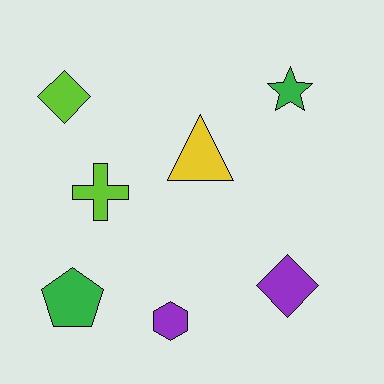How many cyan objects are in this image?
There are no cyan objects.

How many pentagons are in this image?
There is 1 pentagon.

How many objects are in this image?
There are 7 objects.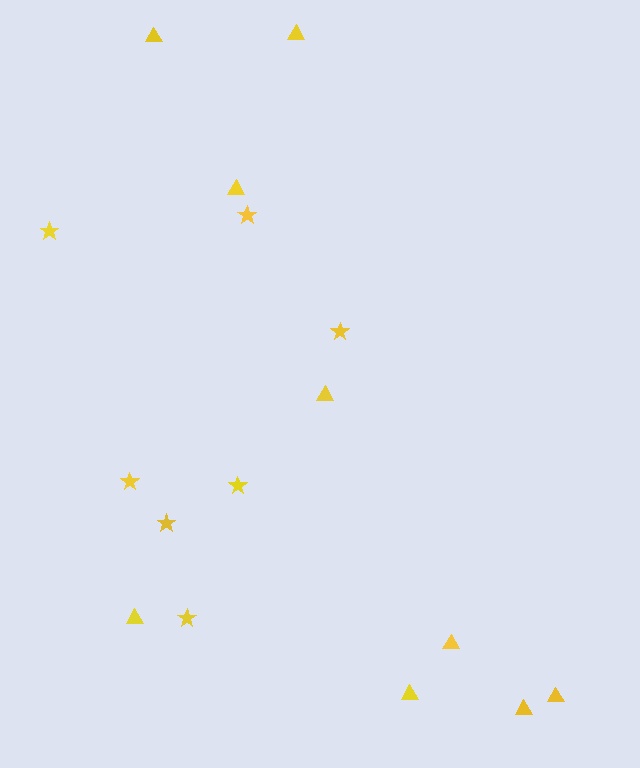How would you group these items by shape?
There are 2 groups: one group of triangles (9) and one group of stars (7).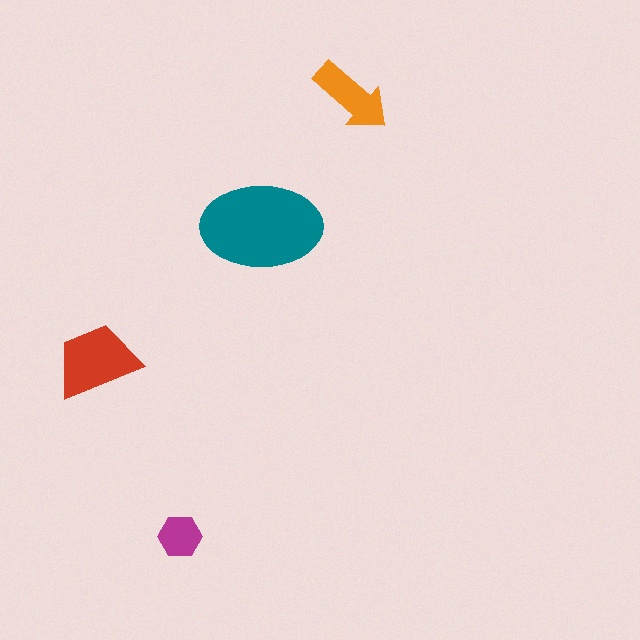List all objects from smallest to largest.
The magenta hexagon, the orange arrow, the red trapezoid, the teal ellipse.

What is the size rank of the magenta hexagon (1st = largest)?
4th.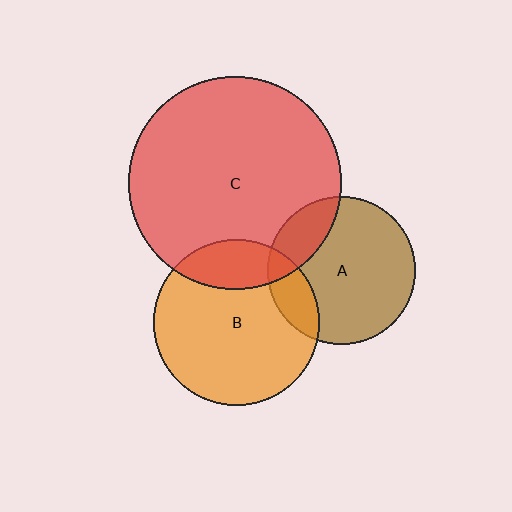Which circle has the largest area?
Circle C (red).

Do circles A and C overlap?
Yes.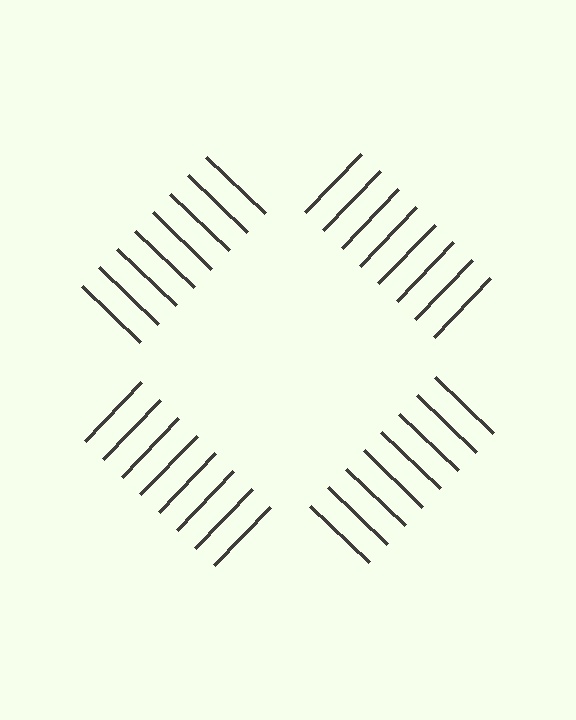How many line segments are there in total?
32 — 8 along each of the 4 edges.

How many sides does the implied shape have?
4 sides — the line-ends trace a square.